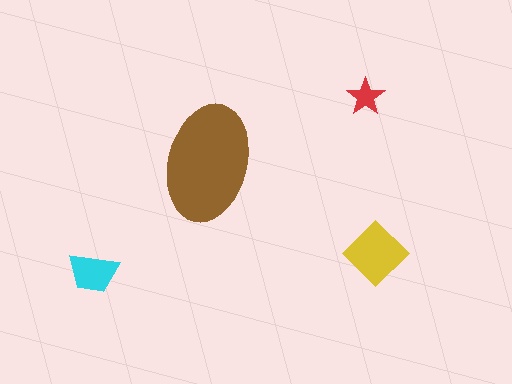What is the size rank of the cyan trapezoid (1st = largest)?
3rd.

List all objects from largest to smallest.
The brown ellipse, the yellow diamond, the cyan trapezoid, the red star.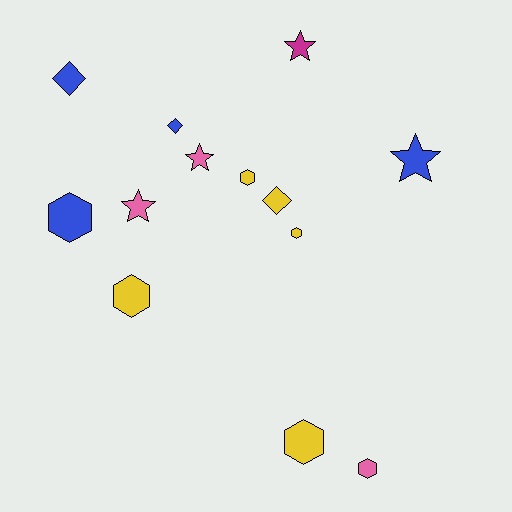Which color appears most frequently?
Yellow, with 5 objects.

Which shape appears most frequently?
Hexagon, with 6 objects.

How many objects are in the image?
There are 13 objects.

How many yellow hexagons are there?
There are 4 yellow hexagons.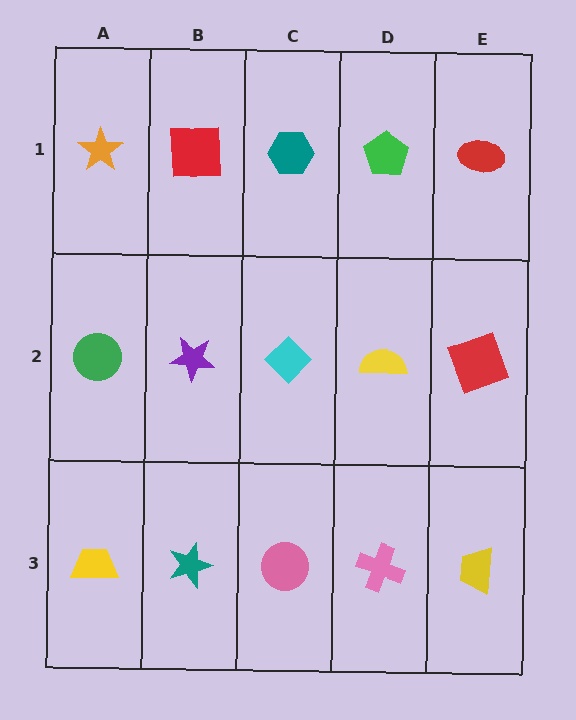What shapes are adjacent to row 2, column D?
A green pentagon (row 1, column D), a pink cross (row 3, column D), a cyan diamond (row 2, column C), a red square (row 2, column E).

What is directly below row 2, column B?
A teal star.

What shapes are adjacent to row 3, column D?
A yellow semicircle (row 2, column D), a pink circle (row 3, column C), a yellow trapezoid (row 3, column E).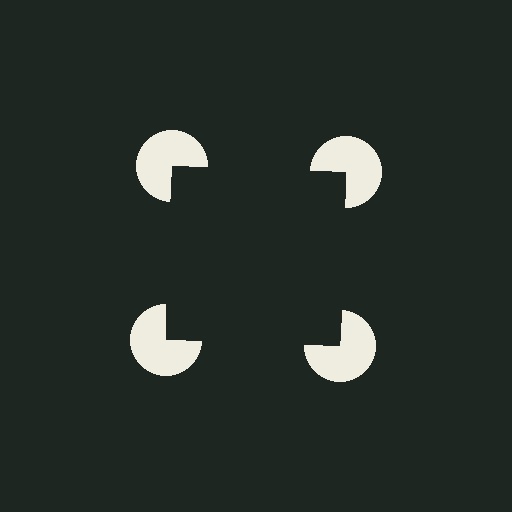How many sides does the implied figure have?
4 sides.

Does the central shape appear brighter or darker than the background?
It typically appears slightly darker than the background, even though no actual brightness change is drawn.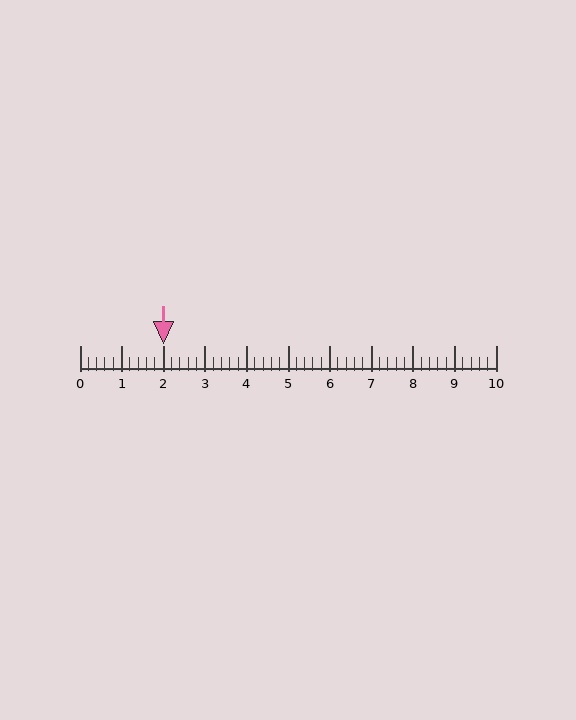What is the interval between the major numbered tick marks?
The major tick marks are spaced 1 units apart.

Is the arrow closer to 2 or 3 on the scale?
The arrow is closer to 2.